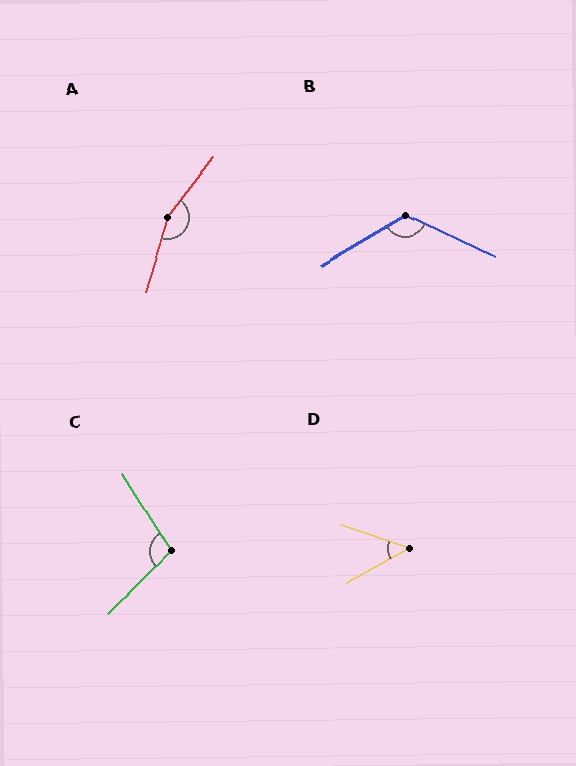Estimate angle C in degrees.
Approximately 103 degrees.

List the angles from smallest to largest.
D (48°), C (103°), B (124°), A (159°).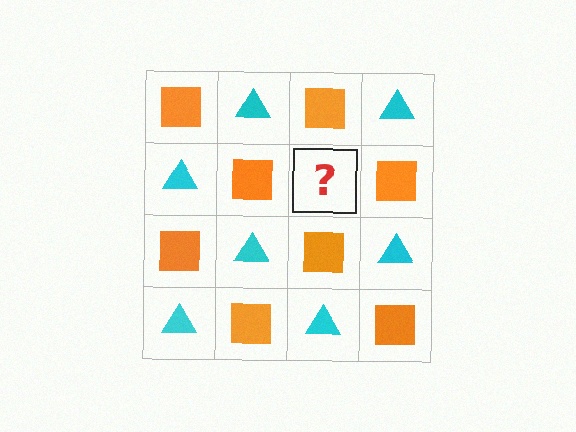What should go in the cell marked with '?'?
The missing cell should contain a cyan triangle.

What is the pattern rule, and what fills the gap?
The rule is that it alternates orange square and cyan triangle in a checkerboard pattern. The gap should be filled with a cyan triangle.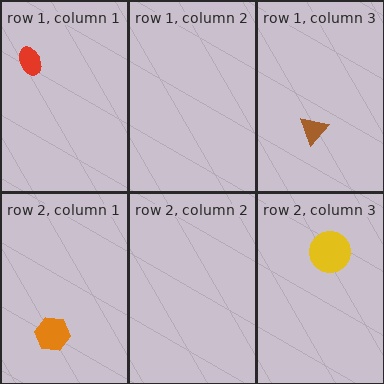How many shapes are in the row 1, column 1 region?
1.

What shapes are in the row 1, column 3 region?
The brown triangle.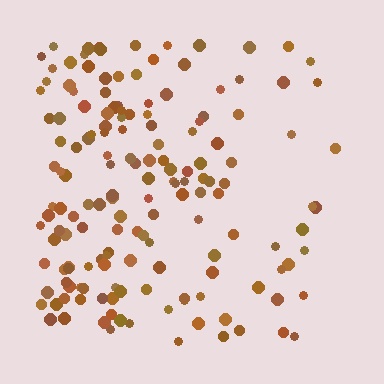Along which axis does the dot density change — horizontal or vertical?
Horizontal.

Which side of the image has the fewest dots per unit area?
The right.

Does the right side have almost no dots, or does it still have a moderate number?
Still a moderate number, just noticeably fewer than the left.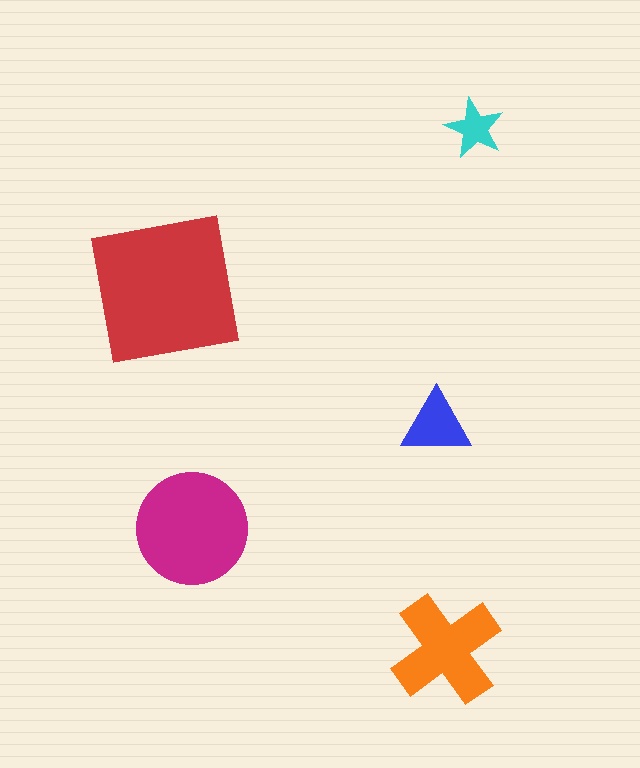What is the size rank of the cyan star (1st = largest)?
5th.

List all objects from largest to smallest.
The red square, the magenta circle, the orange cross, the blue triangle, the cyan star.